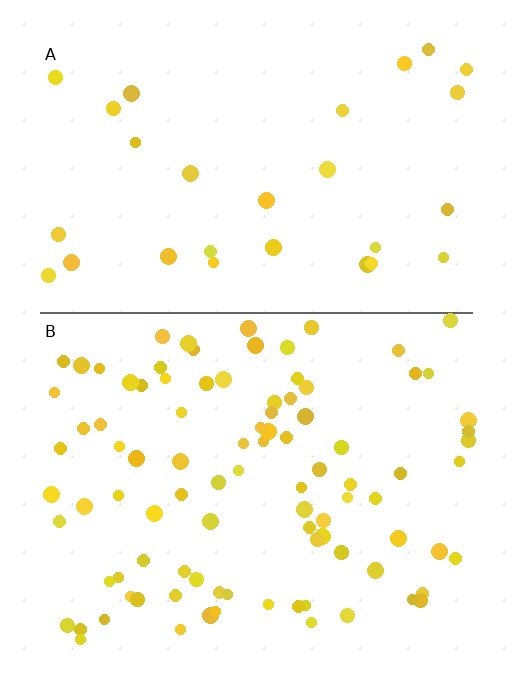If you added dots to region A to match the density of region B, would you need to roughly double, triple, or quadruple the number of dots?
Approximately triple.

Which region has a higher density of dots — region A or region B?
B (the bottom).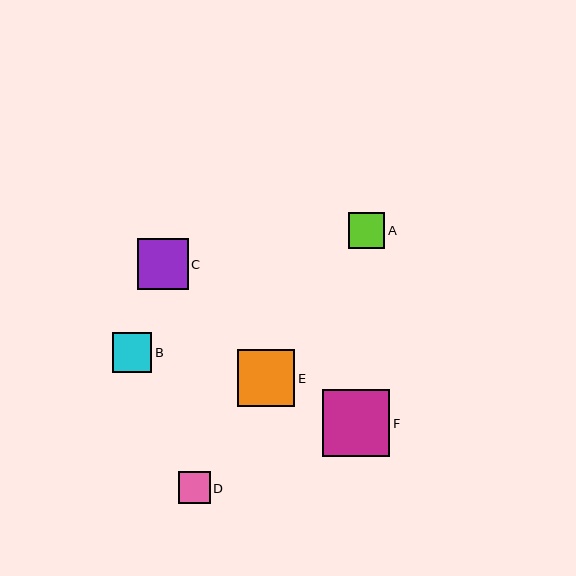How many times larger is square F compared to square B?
Square F is approximately 1.7 times the size of square B.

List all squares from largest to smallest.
From largest to smallest: F, E, C, B, A, D.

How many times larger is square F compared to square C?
Square F is approximately 1.3 times the size of square C.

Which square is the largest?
Square F is the largest with a size of approximately 67 pixels.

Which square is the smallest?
Square D is the smallest with a size of approximately 32 pixels.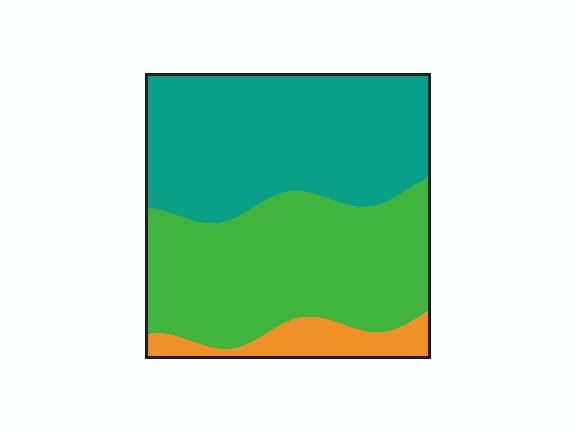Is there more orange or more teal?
Teal.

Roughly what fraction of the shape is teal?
Teal takes up between a third and a half of the shape.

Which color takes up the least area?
Orange, at roughly 10%.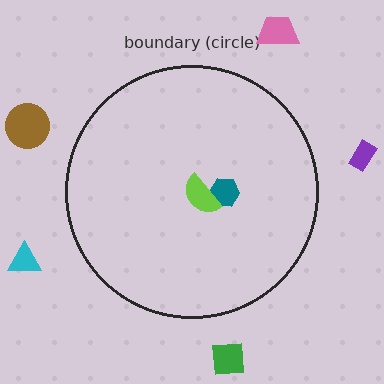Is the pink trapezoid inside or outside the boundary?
Outside.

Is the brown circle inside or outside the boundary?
Outside.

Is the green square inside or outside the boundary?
Outside.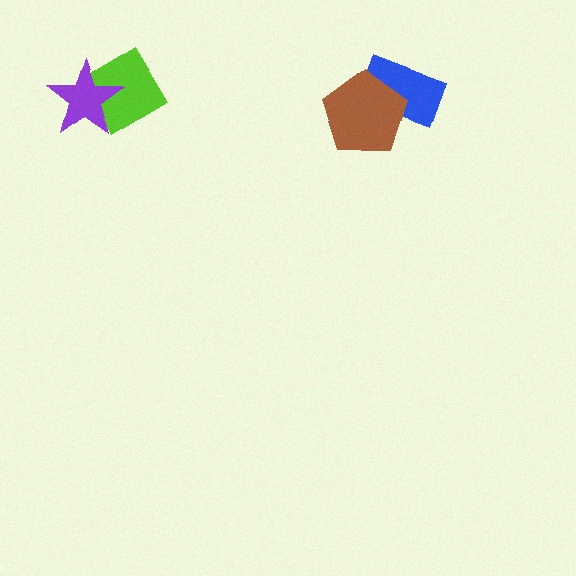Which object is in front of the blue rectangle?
The brown pentagon is in front of the blue rectangle.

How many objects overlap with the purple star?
1 object overlaps with the purple star.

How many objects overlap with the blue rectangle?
1 object overlaps with the blue rectangle.